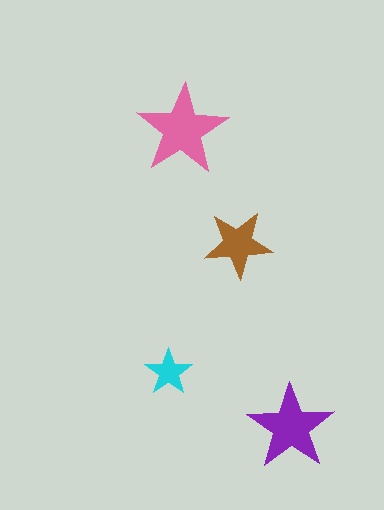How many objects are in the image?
There are 4 objects in the image.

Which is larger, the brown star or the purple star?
The purple one.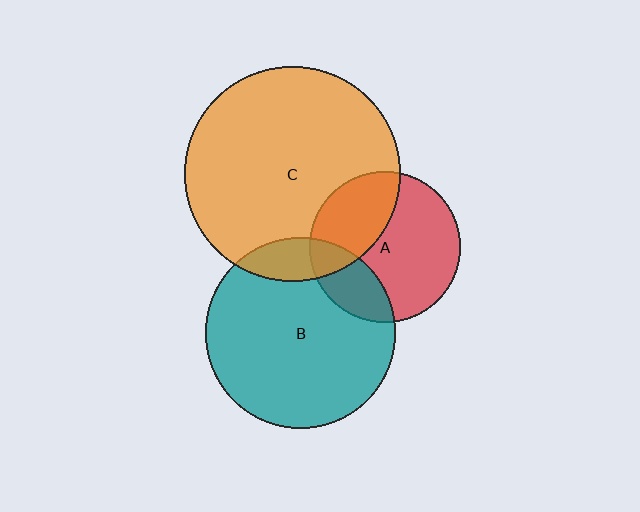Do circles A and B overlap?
Yes.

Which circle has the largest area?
Circle C (orange).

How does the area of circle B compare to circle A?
Approximately 1.6 times.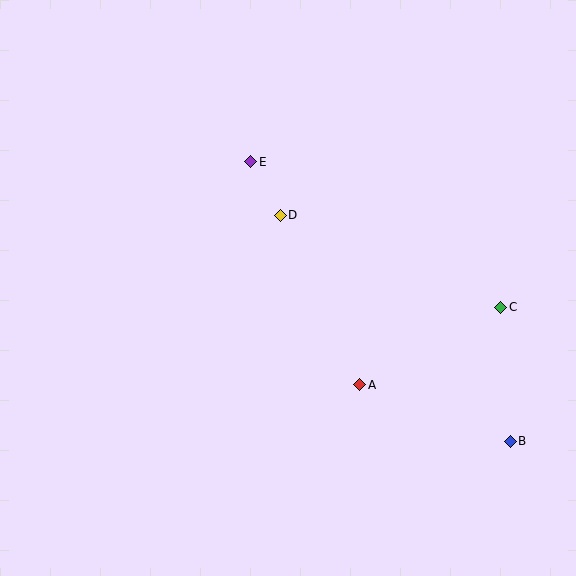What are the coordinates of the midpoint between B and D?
The midpoint between B and D is at (395, 328).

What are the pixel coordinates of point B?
Point B is at (510, 441).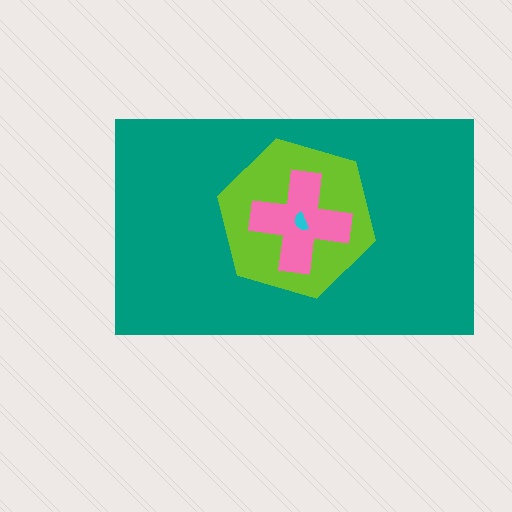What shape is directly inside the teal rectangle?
The lime hexagon.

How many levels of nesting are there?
4.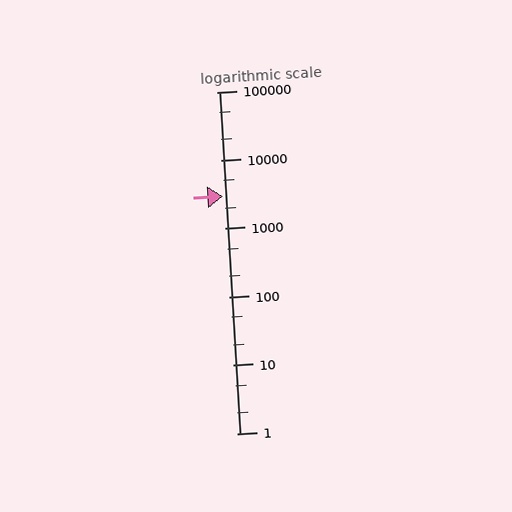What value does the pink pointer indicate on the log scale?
The pointer indicates approximately 3000.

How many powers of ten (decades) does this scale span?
The scale spans 5 decades, from 1 to 100000.